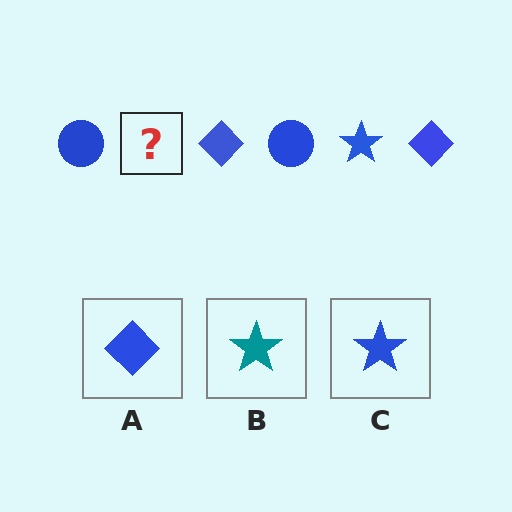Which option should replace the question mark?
Option C.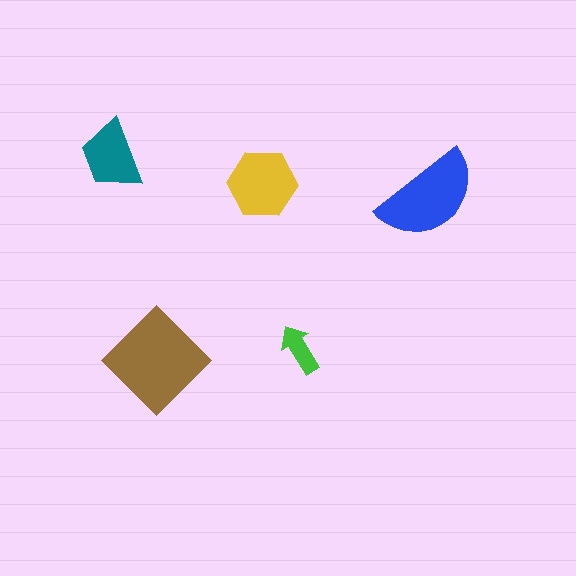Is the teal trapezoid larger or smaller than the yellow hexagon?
Smaller.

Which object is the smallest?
The green arrow.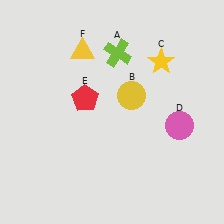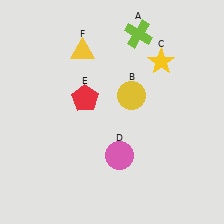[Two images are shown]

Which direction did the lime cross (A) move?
The lime cross (A) moved right.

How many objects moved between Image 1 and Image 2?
2 objects moved between the two images.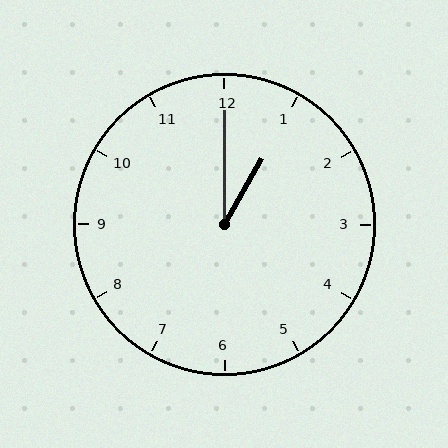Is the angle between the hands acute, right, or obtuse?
It is acute.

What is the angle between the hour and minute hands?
Approximately 30 degrees.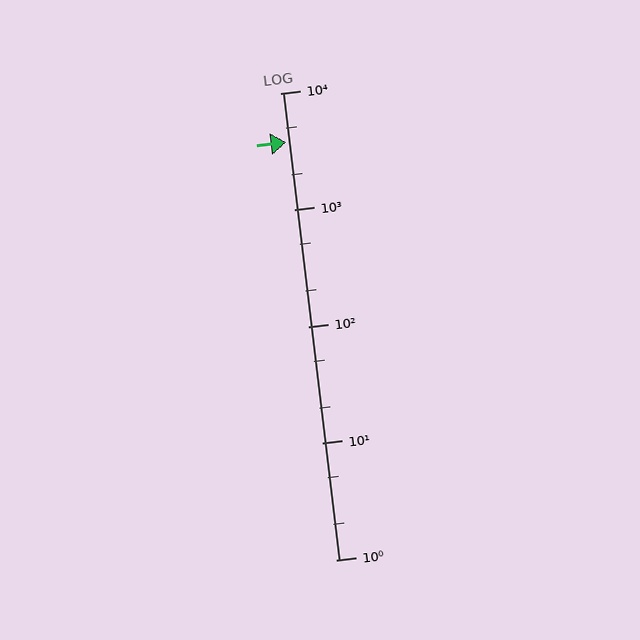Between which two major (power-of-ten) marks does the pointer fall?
The pointer is between 1000 and 10000.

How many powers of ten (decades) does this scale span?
The scale spans 4 decades, from 1 to 10000.